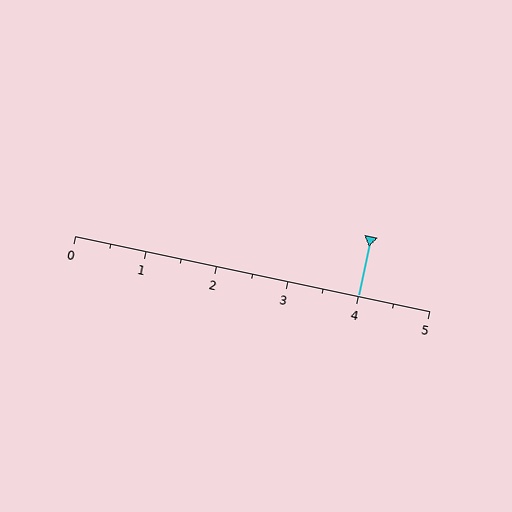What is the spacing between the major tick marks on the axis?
The major ticks are spaced 1 apart.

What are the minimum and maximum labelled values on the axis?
The axis runs from 0 to 5.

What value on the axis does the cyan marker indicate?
The marker indicates approximately 4.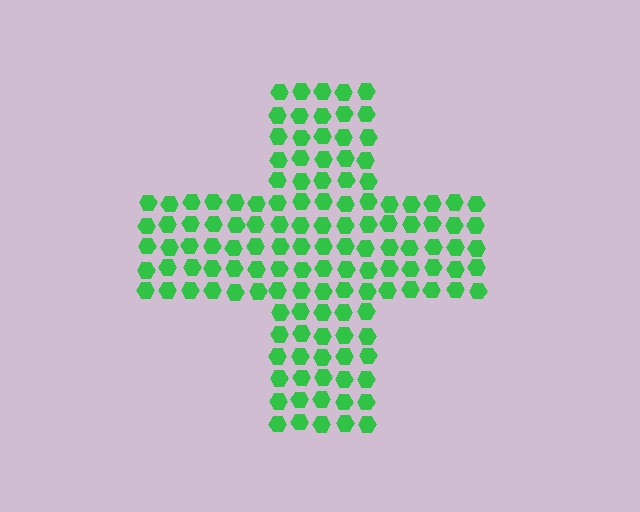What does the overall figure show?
The overall figure shows a cross.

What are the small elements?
The small elements are hexagons.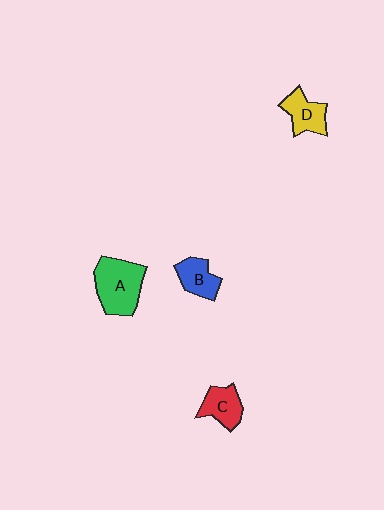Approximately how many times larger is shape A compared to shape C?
Approximately 1.7 times.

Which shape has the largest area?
Shape A (green).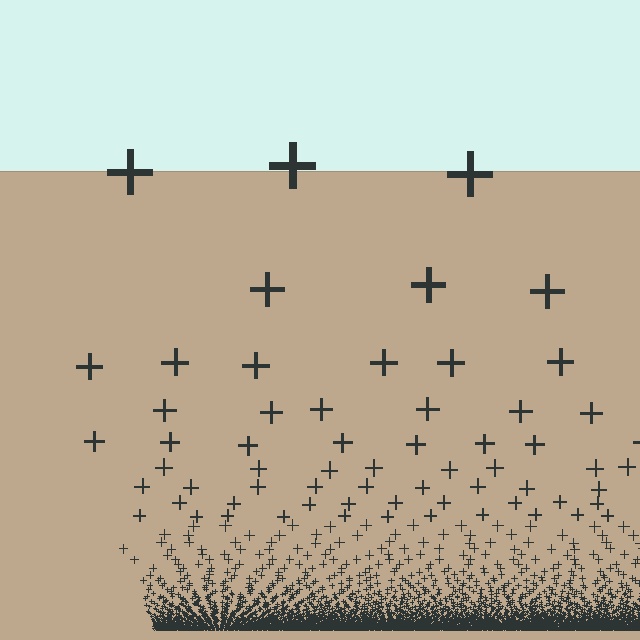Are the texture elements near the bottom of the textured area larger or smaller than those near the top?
Smaller. The gradient is inverted — elements near the bottom are smaller and denser.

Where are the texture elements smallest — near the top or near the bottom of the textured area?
Near the bottom.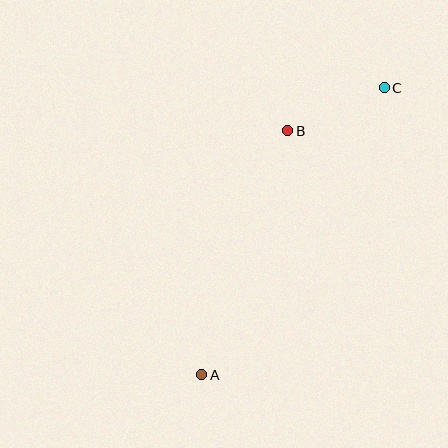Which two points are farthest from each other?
Points A and C are farthest from each other.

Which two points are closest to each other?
Points B and C are closest to each other.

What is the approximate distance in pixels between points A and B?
The distance between A and B is approximately 259 pixels.